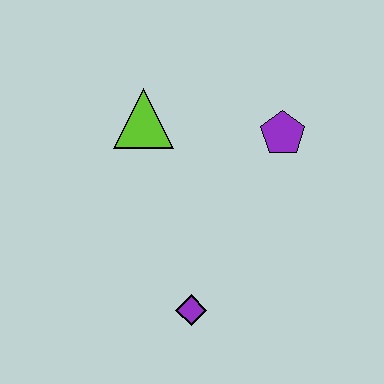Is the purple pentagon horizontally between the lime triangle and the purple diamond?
No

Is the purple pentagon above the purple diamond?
Yes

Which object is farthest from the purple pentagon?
The purple diamond is farthest from the purple pentagon.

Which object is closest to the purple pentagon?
The lime triangle is closest to the purple pentagon.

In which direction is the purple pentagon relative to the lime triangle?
The purple pentagon is to the right of the lime triangle.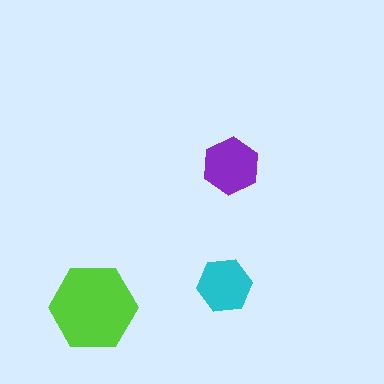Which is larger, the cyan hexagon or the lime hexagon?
The lime one.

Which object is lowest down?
The lime hexagon is bottommost.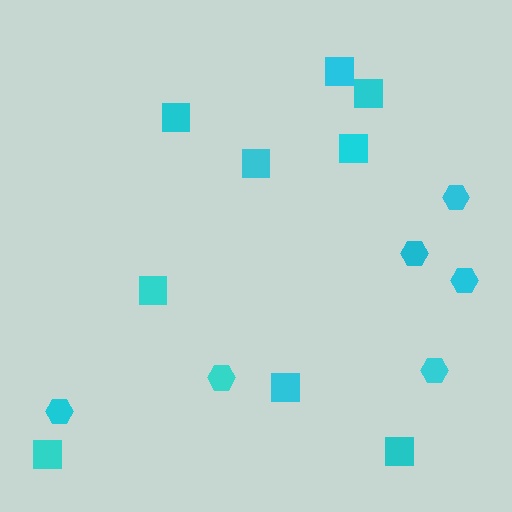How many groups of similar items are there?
There are 2 groups: one group of squares (9) and one group of hexagons (6).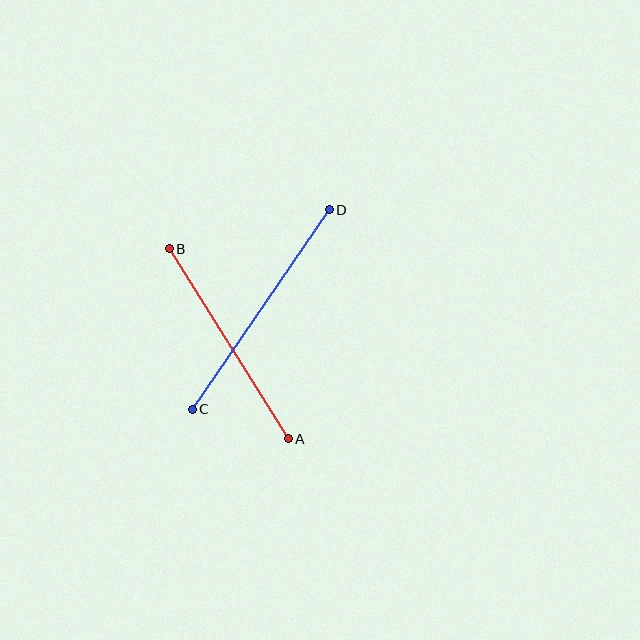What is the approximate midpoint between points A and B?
The midpoint is at approximately (229, 344) pixels.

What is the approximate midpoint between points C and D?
The midpoint is at approximately (261, 310) pixels.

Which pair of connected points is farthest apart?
Points C and D are farthest apart.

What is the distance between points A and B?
The distance is approximately 224 pixels.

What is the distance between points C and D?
The distance is approximately 242 pixels.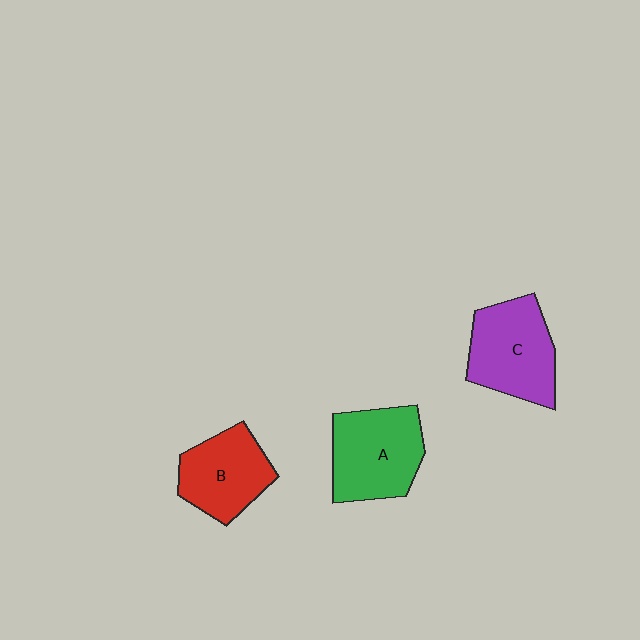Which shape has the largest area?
Shape A (green).